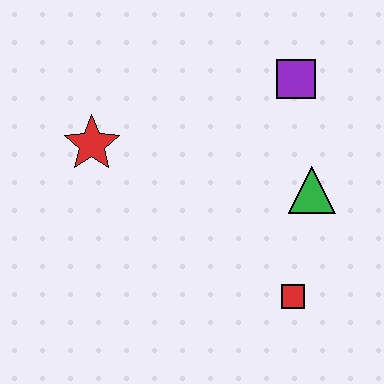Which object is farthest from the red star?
The red square is farthest from the red star.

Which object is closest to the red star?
The purple square is closest to the red star.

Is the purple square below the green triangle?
No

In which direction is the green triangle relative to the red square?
The green triangle is above the red square.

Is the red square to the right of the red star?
Yes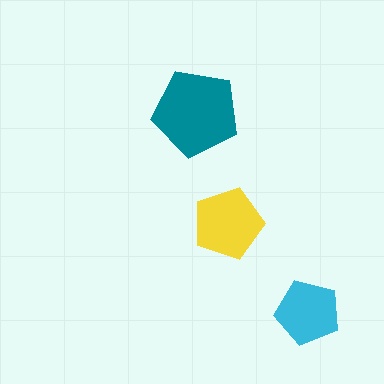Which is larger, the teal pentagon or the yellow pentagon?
The teal one.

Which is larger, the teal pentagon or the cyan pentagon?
The teal one.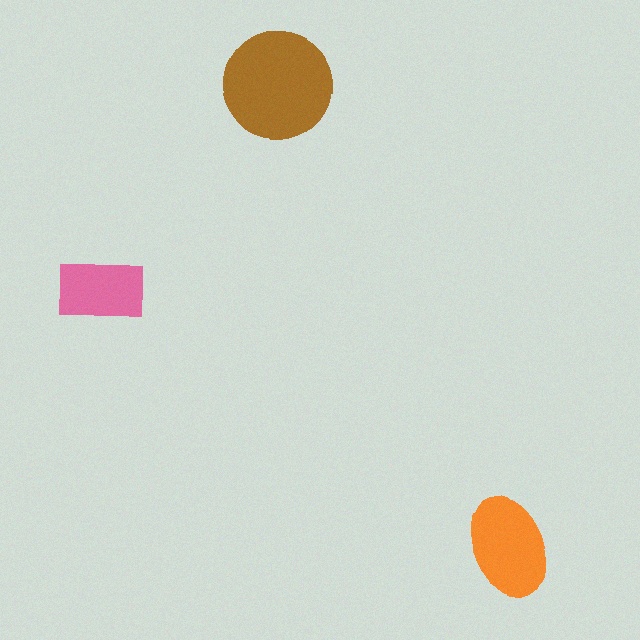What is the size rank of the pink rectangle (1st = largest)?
3rd.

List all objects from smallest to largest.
The pink rectangle, the orange ellipse, the brown circle.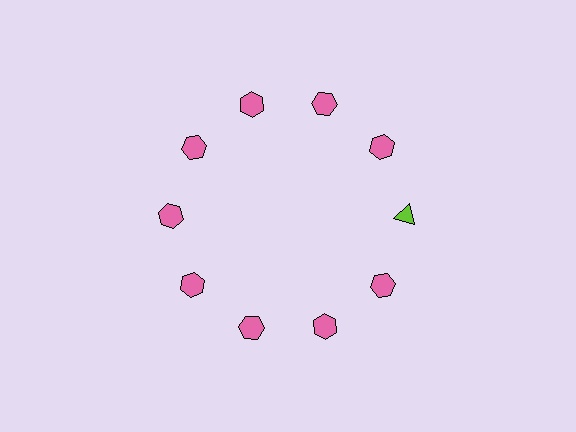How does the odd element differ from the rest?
It differs in both color (lime instead of pink) and shape (triangle instead of hexagon).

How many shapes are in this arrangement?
There are 10 shapes arranged in a ring pattern.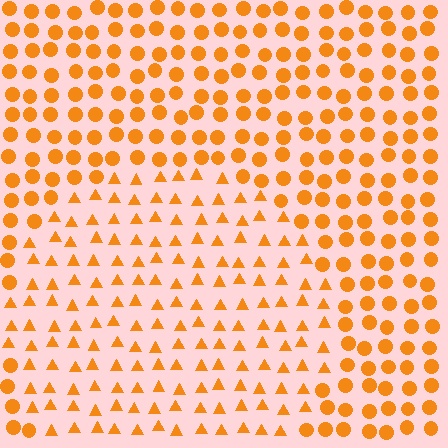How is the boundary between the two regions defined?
The boundary is defined by a change in element shape: triangles inside vs. circles outside. All elements share the same color and spacing.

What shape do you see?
I see a circle.